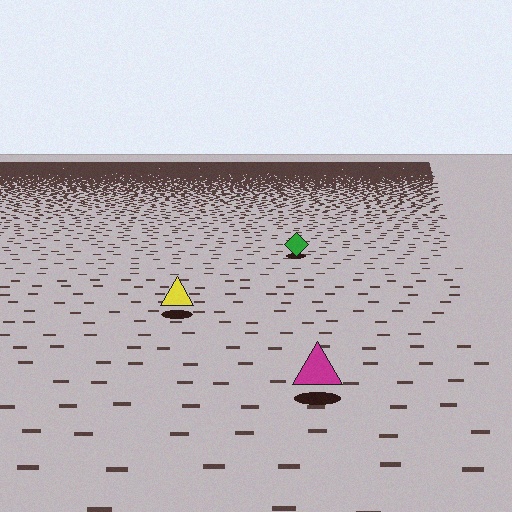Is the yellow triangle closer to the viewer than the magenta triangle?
No. The magenta triangle is closer — you can tell from the texture gradient: the ground texture is coarser near it.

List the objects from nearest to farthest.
From nearest to farthest: the magenta triangle, the yellow triangle, the green diamond.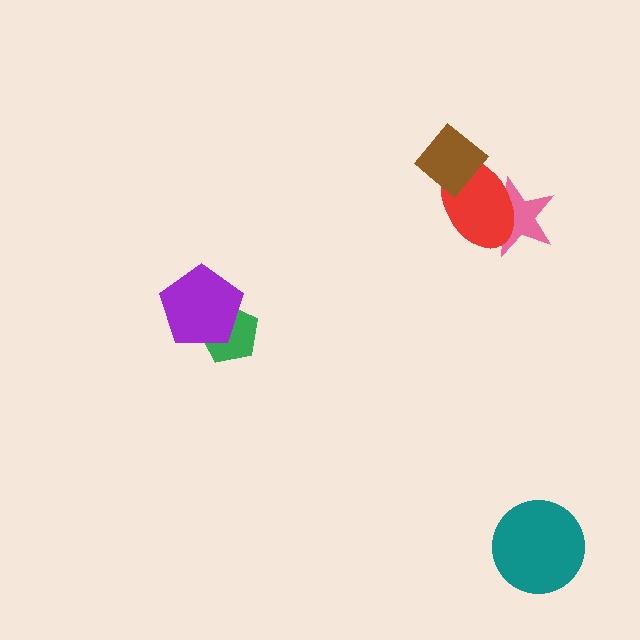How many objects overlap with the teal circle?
0 objects overlap with the teal circle.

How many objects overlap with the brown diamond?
1 object overlaps with the brown diamond.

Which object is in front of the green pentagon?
The purple pentagon is in front of the green pentagon.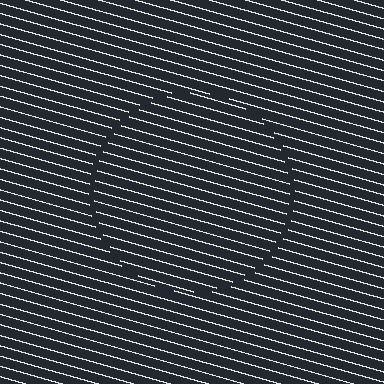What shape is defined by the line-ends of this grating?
An illusory circle. The interior of the shape contains the same grating, shifted by half a period — the contour is defined by the phase discontinuity where line-ends from the inner and outer gratings abut.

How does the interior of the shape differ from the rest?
The interior of the shape contains the same grating, shifted by half a period — the contour is defined by the phase discontinuity where line-ends from the inner and outer gratings abut.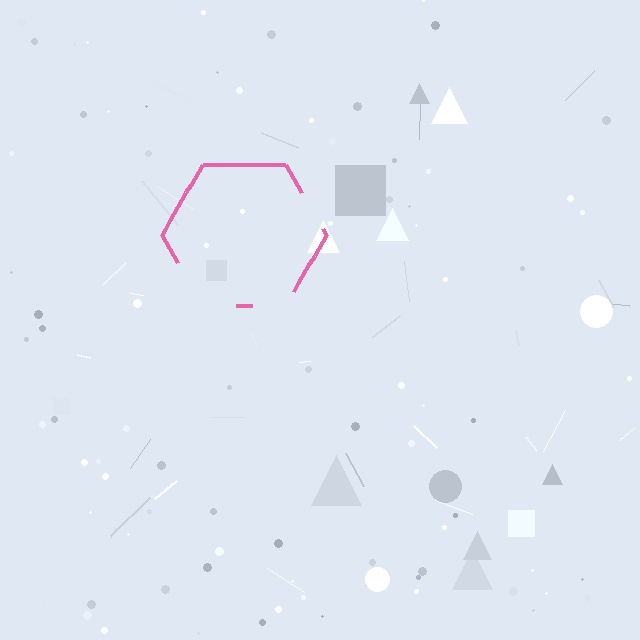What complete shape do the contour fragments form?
The contour fragments form a hexagon.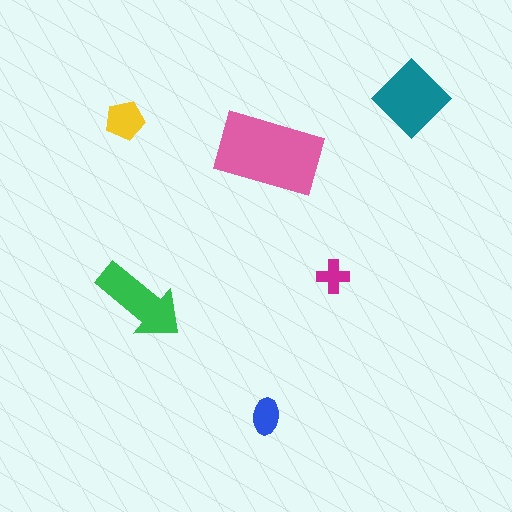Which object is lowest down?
The blue ellipse is bottommost.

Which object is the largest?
The pink rectangle.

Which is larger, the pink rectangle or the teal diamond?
The pink rectangle.